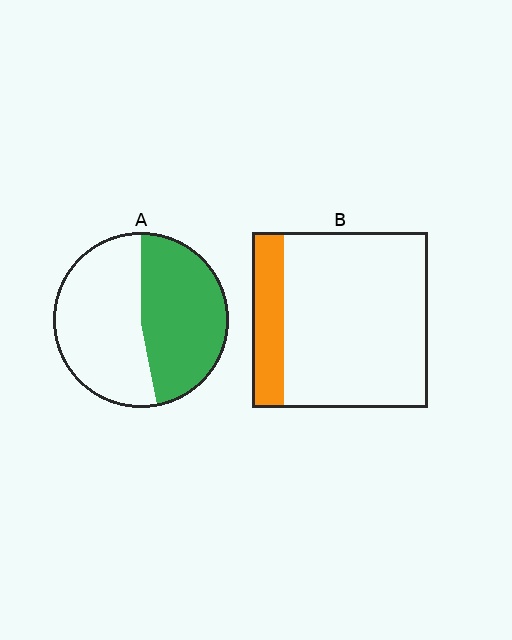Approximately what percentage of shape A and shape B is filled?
A is approximately 45% and B is approximately 20%.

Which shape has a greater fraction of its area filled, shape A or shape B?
Shape A.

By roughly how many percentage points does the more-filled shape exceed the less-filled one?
By roughly 30 percentage points (A over B).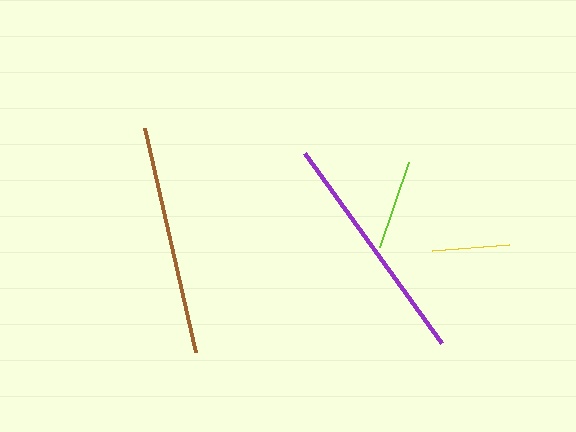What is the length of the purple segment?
The purple segment is approximately 234 pixels long.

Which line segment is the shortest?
The yellow line is the shortest at approximately 77 pixels.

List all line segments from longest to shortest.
From longest to shortest: purple, brown, lime, yellow.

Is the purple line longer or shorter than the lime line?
The purple line is longer than the lime line.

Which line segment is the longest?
The purple line is the longest at approximately 234 pixels.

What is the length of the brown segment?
The brown segment is approximately 230 pixels long.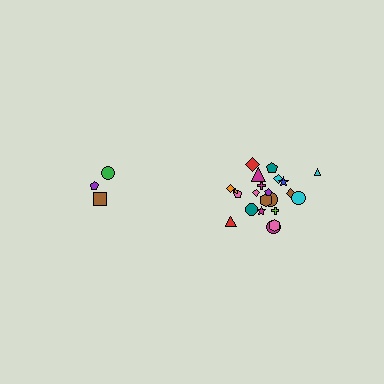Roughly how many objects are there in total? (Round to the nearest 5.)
Roughly 25 objects in total.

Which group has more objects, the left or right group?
The right group.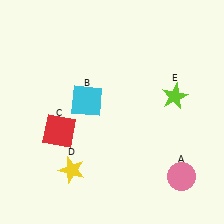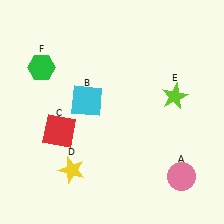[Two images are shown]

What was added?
A green hexagon (F) was added in Image 2.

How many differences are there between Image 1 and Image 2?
There is 1 difference between the two images.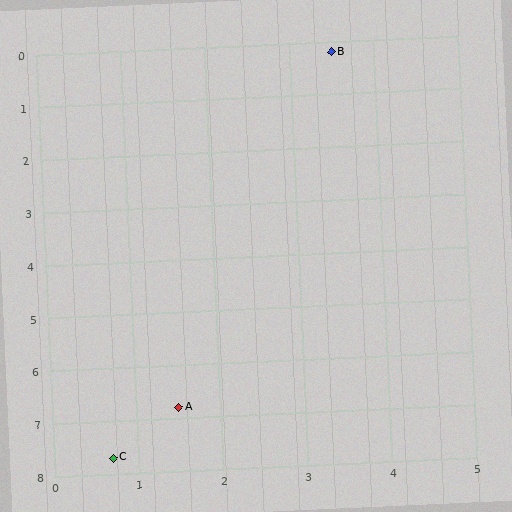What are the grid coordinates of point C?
Point C is at approximately (0.7, 7.7).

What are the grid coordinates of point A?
Point A is at approximately (1.5, 6.8).